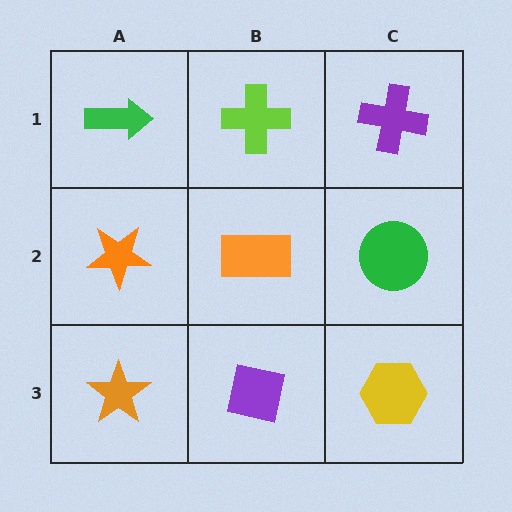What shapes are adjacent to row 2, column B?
A lime cross (row 1, column B), a purple square (row 3, column B), an orange star (row 2, column A), a green circle (row 2, column C).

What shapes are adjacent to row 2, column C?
A purple cross (row 1, column C), a yellow hexagon (row 3, column C), an orange rectangle (row 2, column B).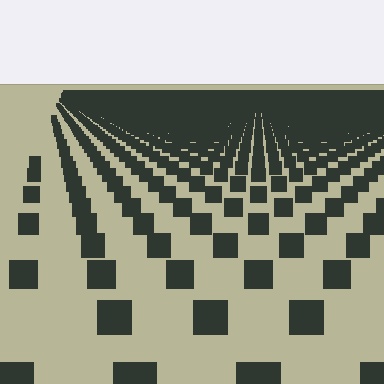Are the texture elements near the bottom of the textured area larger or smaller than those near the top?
Larger. Near the bottom, elements are closer to the viewer and appear at a bigger on-screen size.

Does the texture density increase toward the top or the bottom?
Density increases toward the top.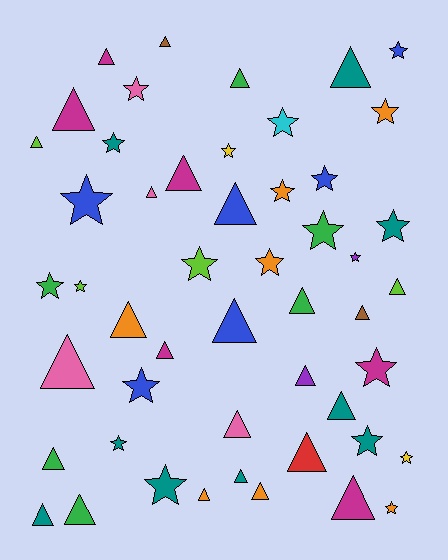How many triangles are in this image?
There are 27 triangles.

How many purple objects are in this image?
There are 2 purple objects.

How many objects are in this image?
There are 50 objects.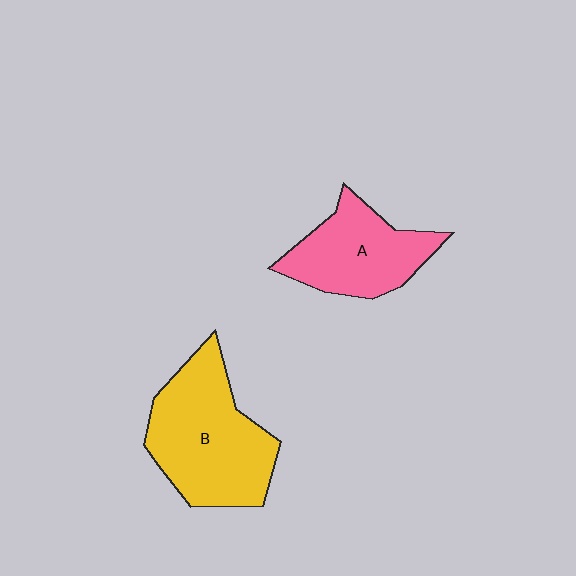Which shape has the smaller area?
Shape A (pink).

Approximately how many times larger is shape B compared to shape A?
Approximately 1.4 times.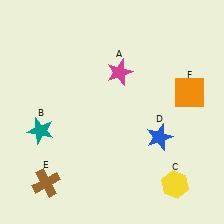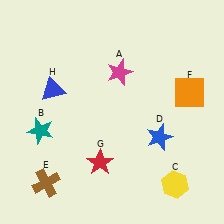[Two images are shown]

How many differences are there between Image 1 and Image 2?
There are 2 differences between the two images.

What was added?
A red star (G), a blue triangle (H) were added in Image 2.